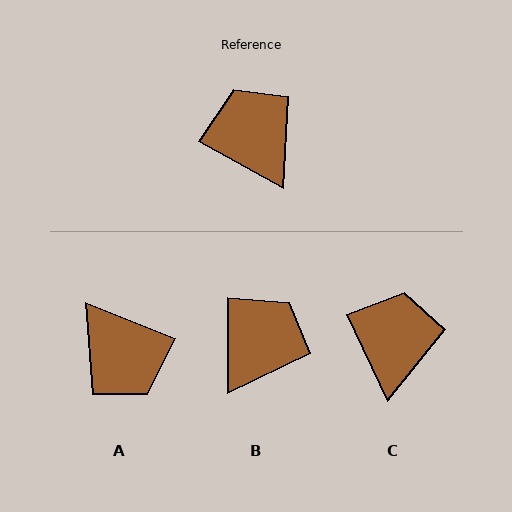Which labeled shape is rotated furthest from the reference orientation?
A, about 173 degrees away.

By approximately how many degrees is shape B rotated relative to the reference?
Approximately 61 degrees clockwise.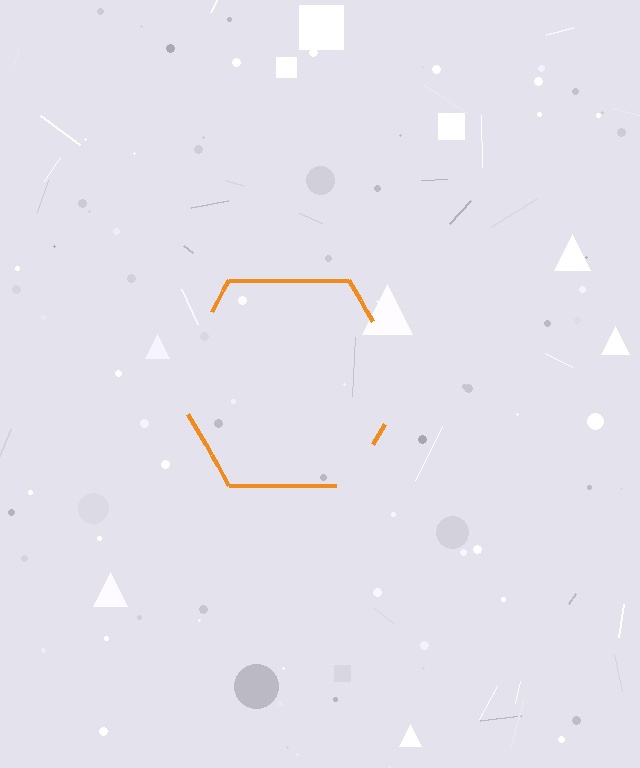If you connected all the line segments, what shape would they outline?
They would outline a hexagon.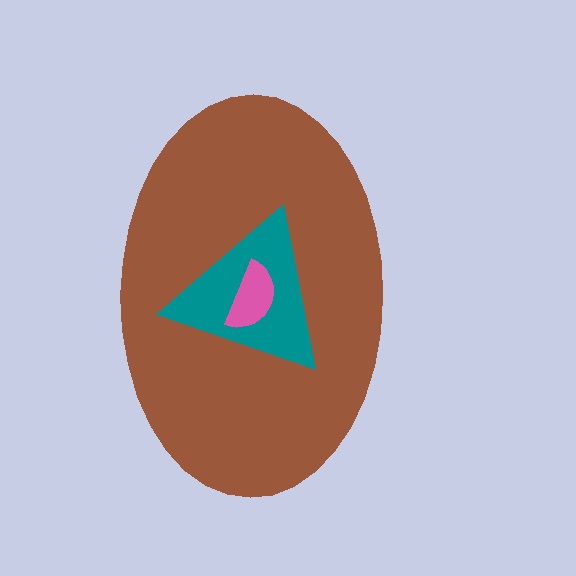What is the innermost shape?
The pink semicircle.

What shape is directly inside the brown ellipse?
The teal triangle.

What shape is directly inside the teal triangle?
The pink semicircle.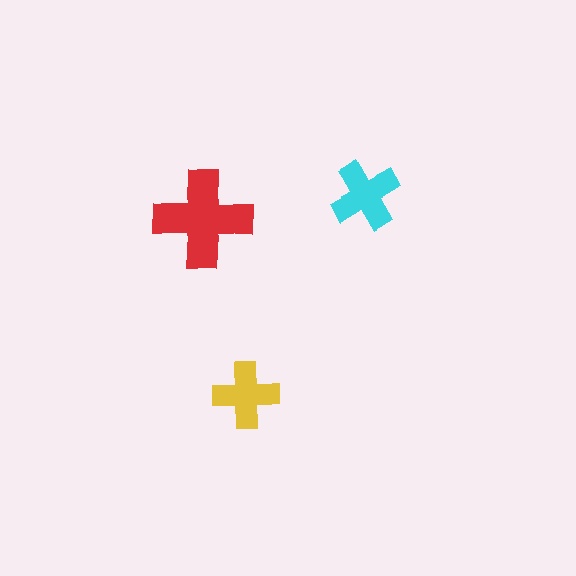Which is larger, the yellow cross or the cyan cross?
The cyan one.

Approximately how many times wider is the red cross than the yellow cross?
About 1.5 times wider.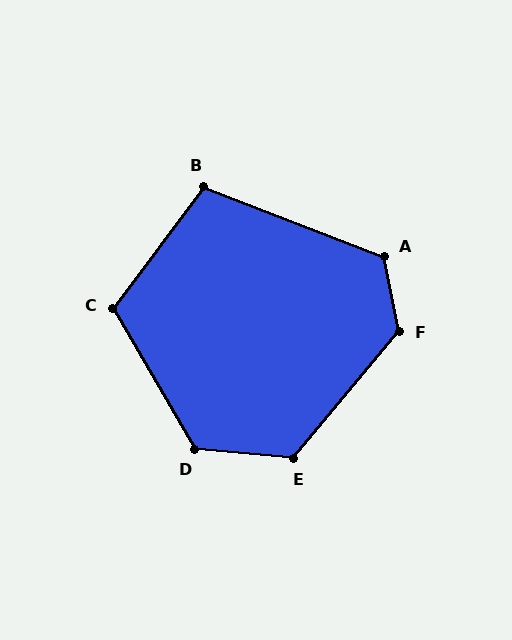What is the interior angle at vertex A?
Approximately 122 degrees (obtuse).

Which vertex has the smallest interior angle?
B, at approximately 105 degrees.